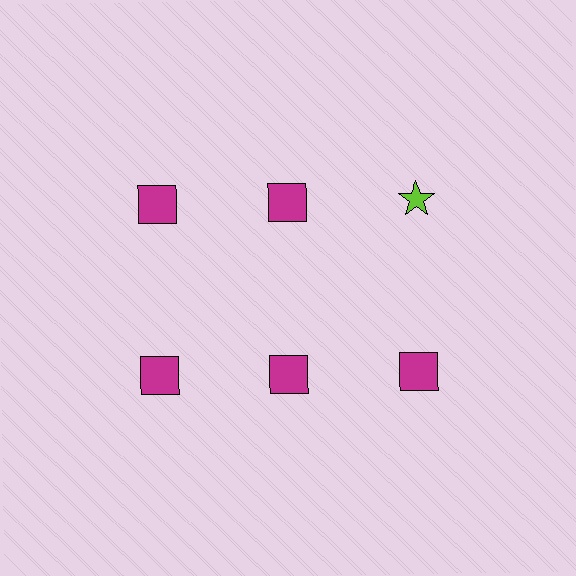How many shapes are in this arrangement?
There are 6 shapes arranged in a grid pattern.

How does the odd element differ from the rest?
It differs in both color (lime instead of magenta) and shape (star instead of square).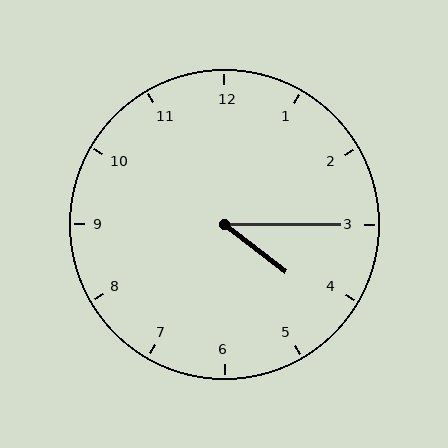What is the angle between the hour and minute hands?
Approximately 38 degrees.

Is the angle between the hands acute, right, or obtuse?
It is acute.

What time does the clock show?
4:15.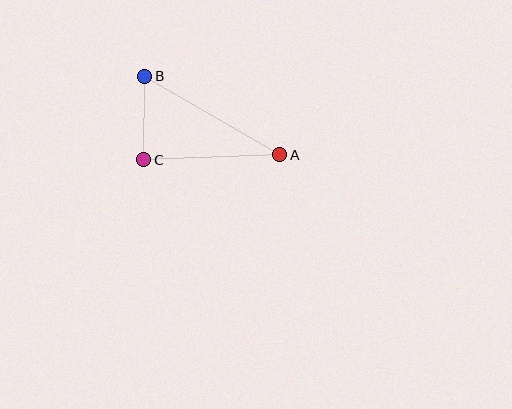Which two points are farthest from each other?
Points A and B are farthest from each other.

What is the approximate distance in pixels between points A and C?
The distance between A and C is approximately 136 pixels.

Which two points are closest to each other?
Points B and C are closest to each other.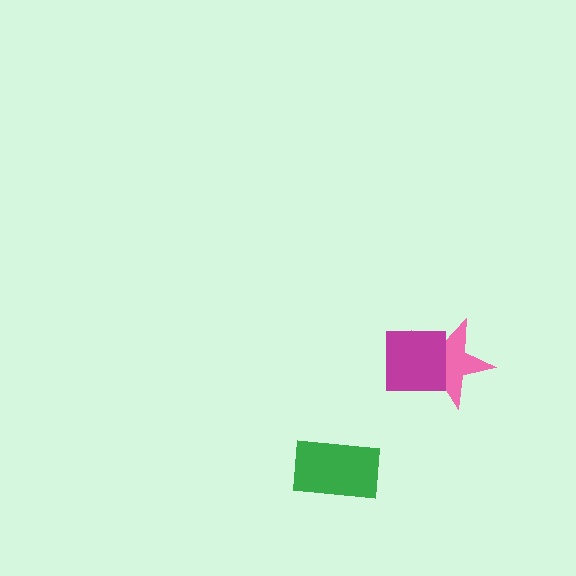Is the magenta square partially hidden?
No, no other shape covers it.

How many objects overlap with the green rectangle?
0 objects overlap with the green rectangle.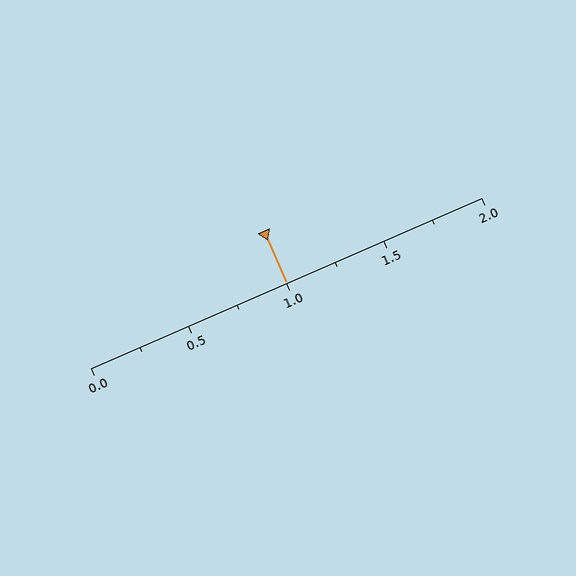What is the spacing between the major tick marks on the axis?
The major ticks are spaced 0.5 apart.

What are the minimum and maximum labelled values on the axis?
The axis runs from 0.0 to 2.0.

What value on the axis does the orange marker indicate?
The marker indicates approximately 1.